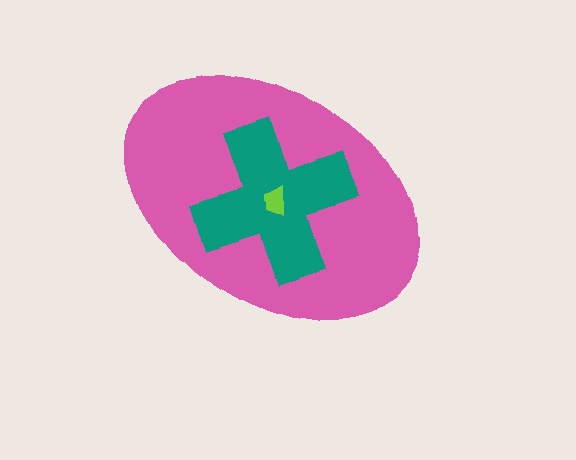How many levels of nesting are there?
3.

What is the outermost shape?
The pink ellipse.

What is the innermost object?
The lime trapezoid.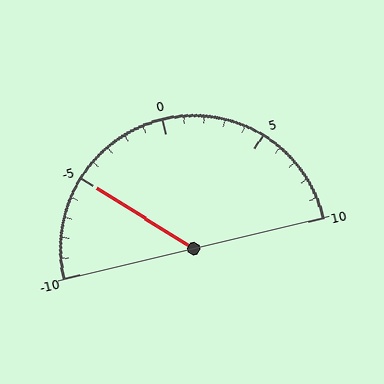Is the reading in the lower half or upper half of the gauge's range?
The reading is in the lower half of the range (-10 to 10).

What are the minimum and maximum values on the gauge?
The gauge ranges from -10 to 10.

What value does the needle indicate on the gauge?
The needle indicates approximately -5.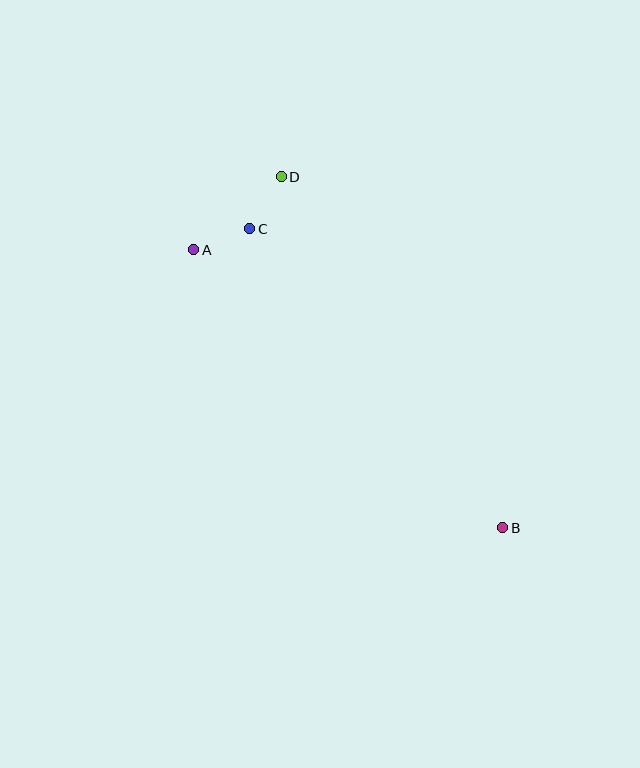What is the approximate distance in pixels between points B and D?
The distance between B and D is approximately 415 pixels.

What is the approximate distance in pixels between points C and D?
The distance between C and D is approximately 60 pixels.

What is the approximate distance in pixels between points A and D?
The distance between A and D is approximately 114 pixels.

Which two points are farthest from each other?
Points A and B are farthest from each other.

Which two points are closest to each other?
Points A and C are closest to each other.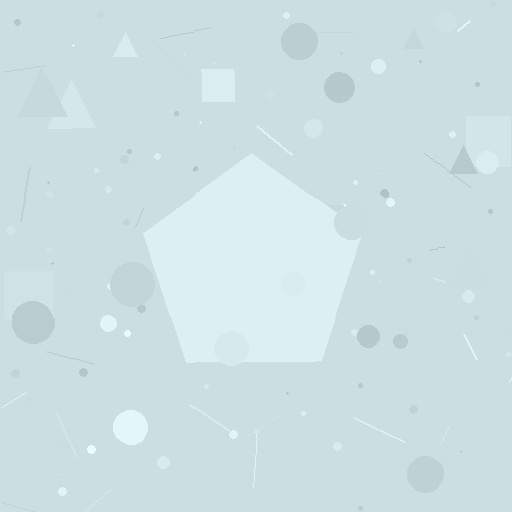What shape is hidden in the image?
A pentagon is hidden in the image.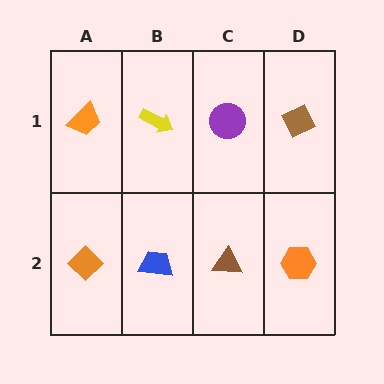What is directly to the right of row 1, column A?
A yellow arrow.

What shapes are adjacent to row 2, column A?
An orange trapezoid (row 1, column A), a blue trapezoid (row 2, column B).